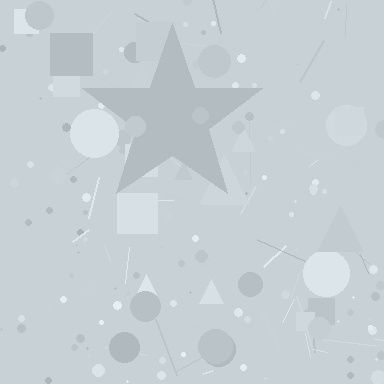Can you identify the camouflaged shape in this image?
The camouflaged shape is a star.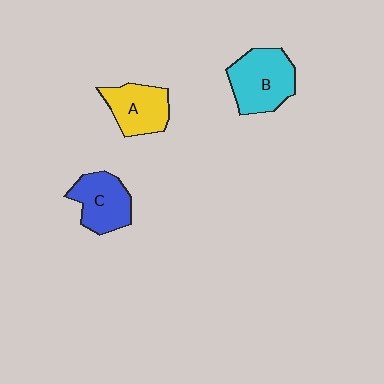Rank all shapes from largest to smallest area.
From largest to smallest: B (cyan), C (blue), A (yellow).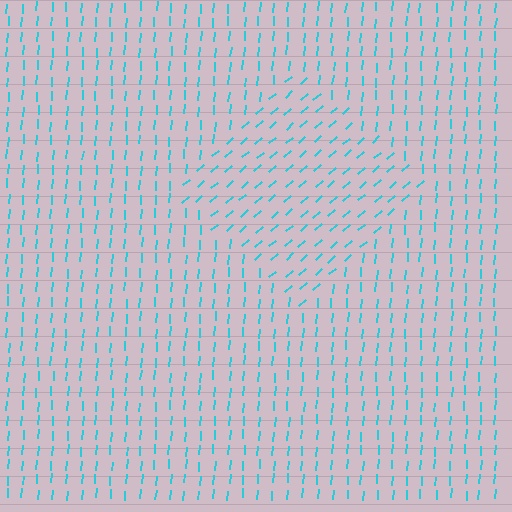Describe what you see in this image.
The image is filled with small cyan line segments. A diamond region in the image has lines oriented differently from the surrounding lines, creating a visible texture boundary.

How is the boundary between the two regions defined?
The boundary is defined purely by a change in line orientation (approximately 45 degrees difference). All lines are the same color and thickness.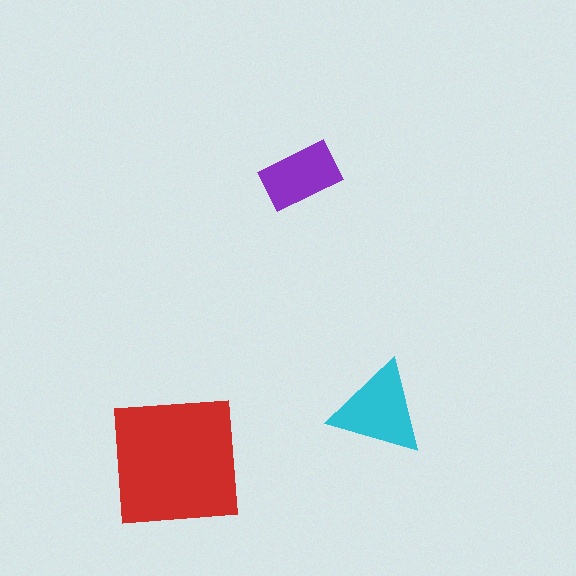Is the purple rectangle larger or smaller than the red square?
Smaller.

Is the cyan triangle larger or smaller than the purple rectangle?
Larger.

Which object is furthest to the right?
The cyan triangle is rightmost.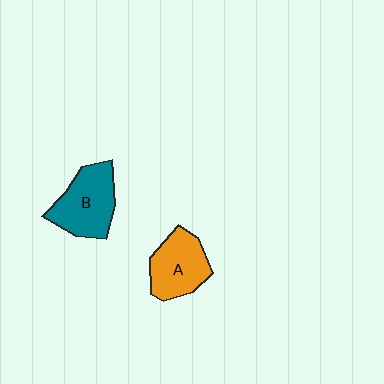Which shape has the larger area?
Shape B (teal).